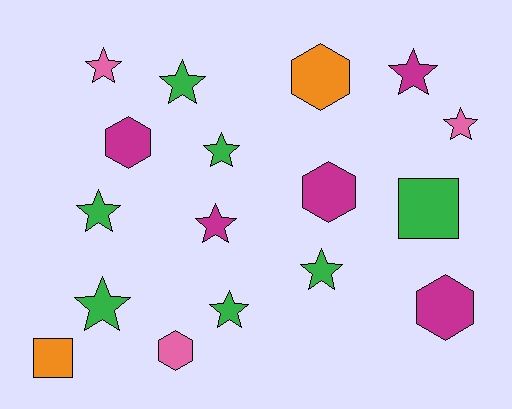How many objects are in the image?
There are 17 objects.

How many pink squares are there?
There are no pink squares.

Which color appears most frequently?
Green, with 7 objects.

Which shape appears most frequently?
Star, with 10 objects.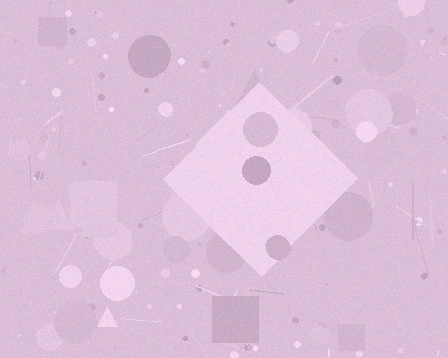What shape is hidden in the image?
A diamond is hidden in the image.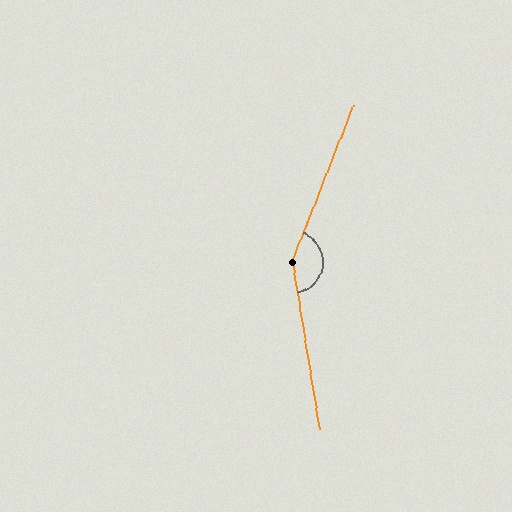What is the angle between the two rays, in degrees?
Approximately 149 degrees.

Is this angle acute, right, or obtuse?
It is obtuse.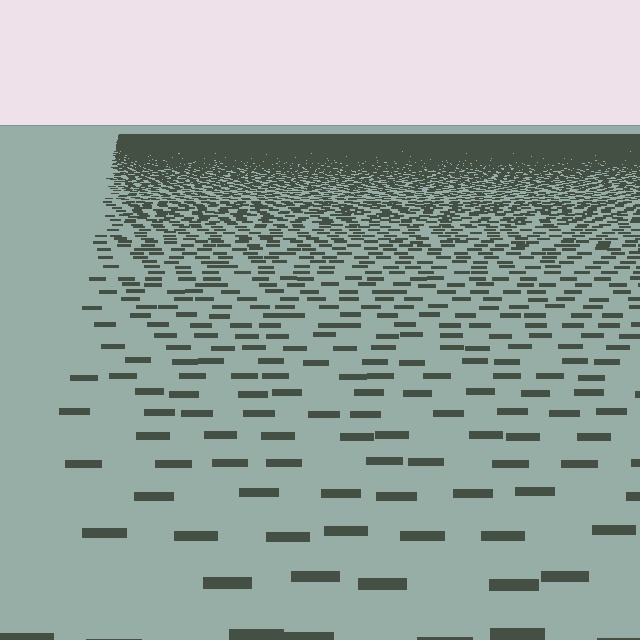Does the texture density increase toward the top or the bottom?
Density increases toward the top.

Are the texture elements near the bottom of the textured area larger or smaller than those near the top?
Larger. Near the bottom, elements are closer to the viewer and appear at a bigger on-screen size.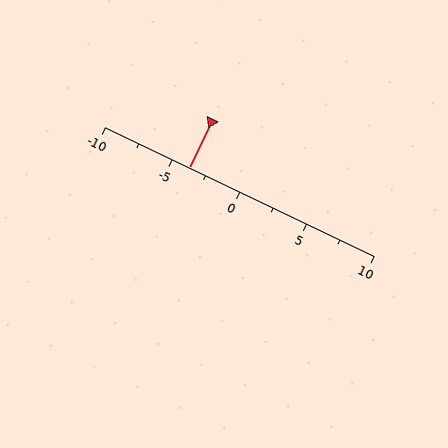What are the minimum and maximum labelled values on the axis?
The axis runs from -10 to 10.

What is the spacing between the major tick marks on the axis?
The major ticks are spaced 5 apart.